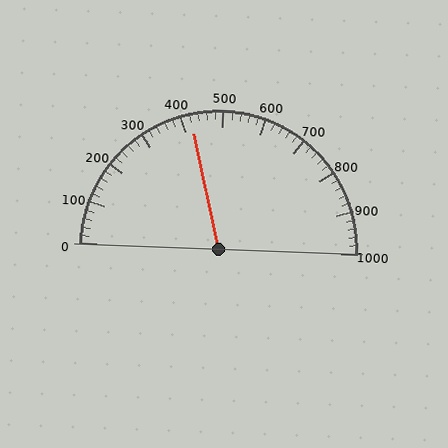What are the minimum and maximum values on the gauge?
The gauge ranges from 0 to 1000.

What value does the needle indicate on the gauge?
The needle indicates approximately 420.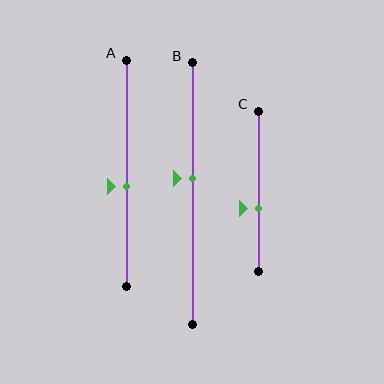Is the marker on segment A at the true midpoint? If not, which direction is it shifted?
No, the marker on segment A is shifted downward by about 6% of the segment length.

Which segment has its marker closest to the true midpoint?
Segment B has its marker closest to the true midpoint.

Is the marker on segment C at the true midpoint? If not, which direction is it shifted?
No, the marker on segment C is shifted downward by about 11% of the segment length.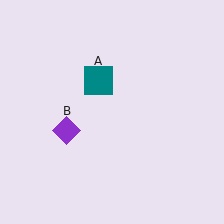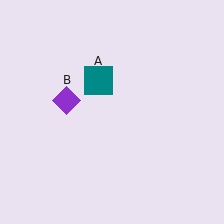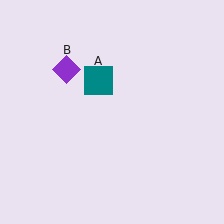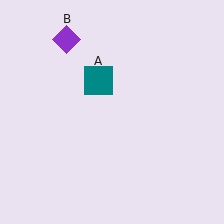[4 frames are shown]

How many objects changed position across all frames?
1 object changed position: purple diamond (object B).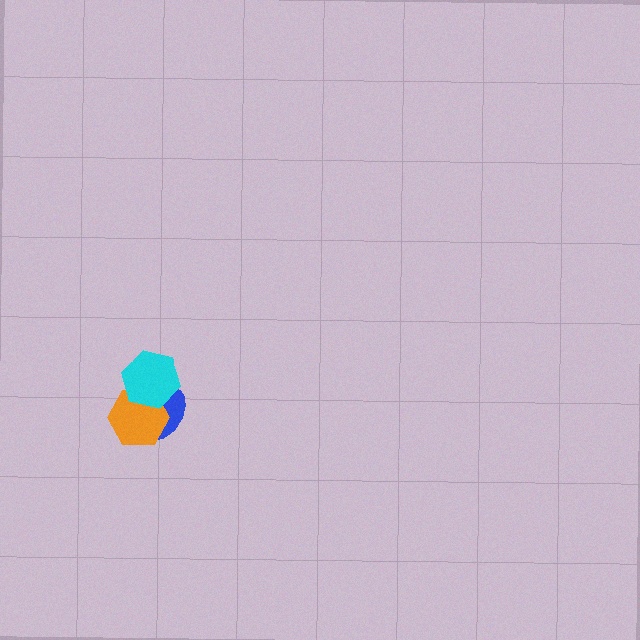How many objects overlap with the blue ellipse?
2 objects overlap with the blue ellipse.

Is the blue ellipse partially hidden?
Yes, it is partially covered by another shape.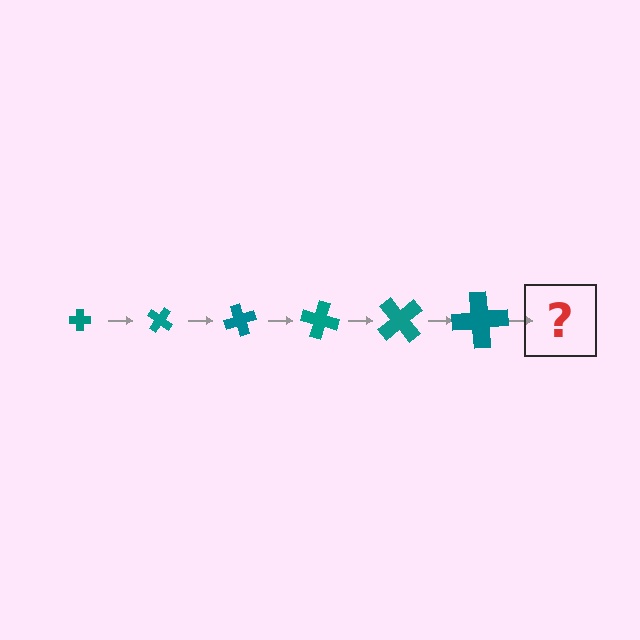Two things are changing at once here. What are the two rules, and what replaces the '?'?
The two rules are that the cross grows larger each step and it rotates 35 degrees each step. The '?' should be a cross, larger than the previous one and rotated 210 degrees from the start.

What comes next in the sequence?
The next element should be a cross, larger than the previous one and rotated 210 degrees from the start.